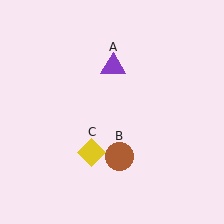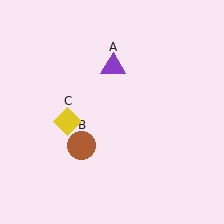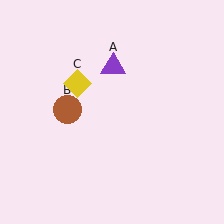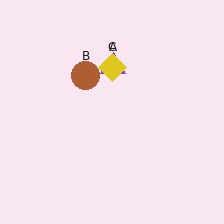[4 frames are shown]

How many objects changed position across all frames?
2 objects changed position: brown circle (object B), yellow diamond (object C).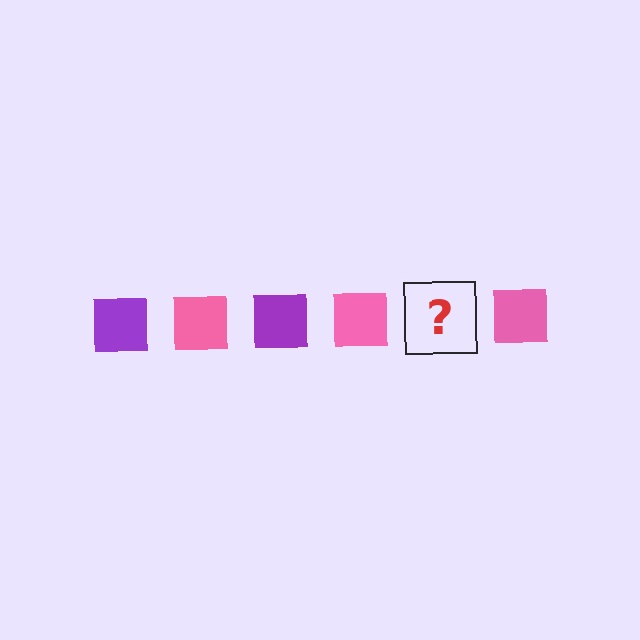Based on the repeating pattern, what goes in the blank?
The blank should be a purple square.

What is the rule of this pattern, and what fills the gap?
The rule is that the pattern cycles through purple, pink squares. The gap should be filled with a purple square.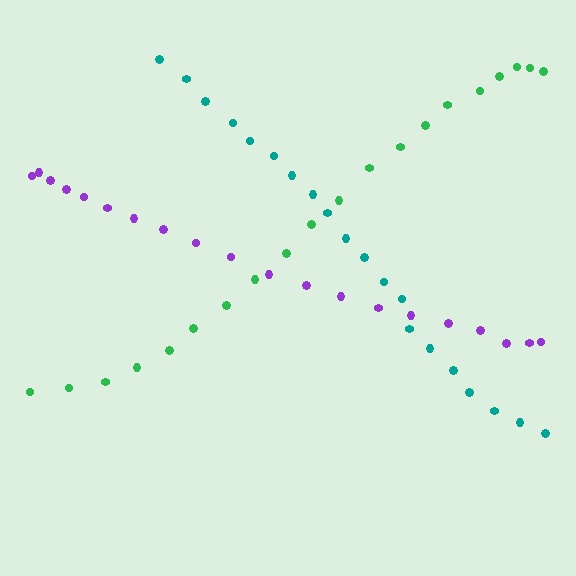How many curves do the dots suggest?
There are 3 distinct paths.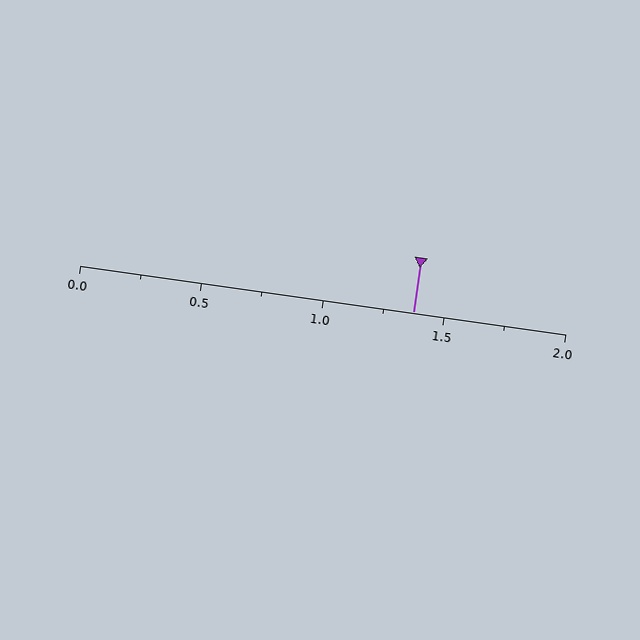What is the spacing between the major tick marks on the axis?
The major ticks are spaced 0.5 apart.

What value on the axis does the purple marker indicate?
The marker indicates approximately 1.38.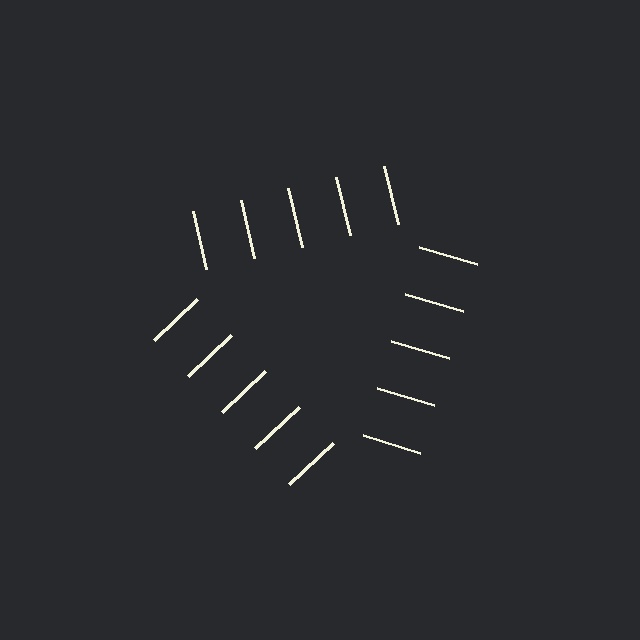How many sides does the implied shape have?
3 sides — the line-ends trace a triangle.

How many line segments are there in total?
15 — 5 along each of the 3 edges.